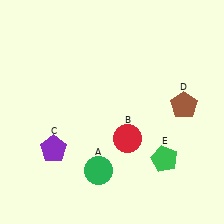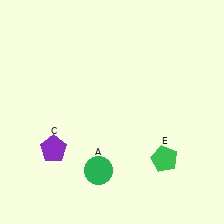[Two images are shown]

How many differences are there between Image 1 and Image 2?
There are 2 differences between the two images.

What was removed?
The brown pentagon (D), the red circle (B) were removed in Image 2.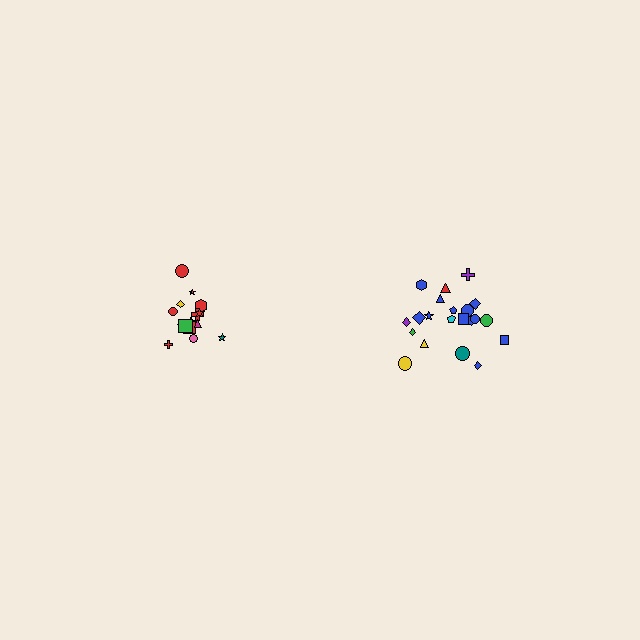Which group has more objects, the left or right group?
The right group.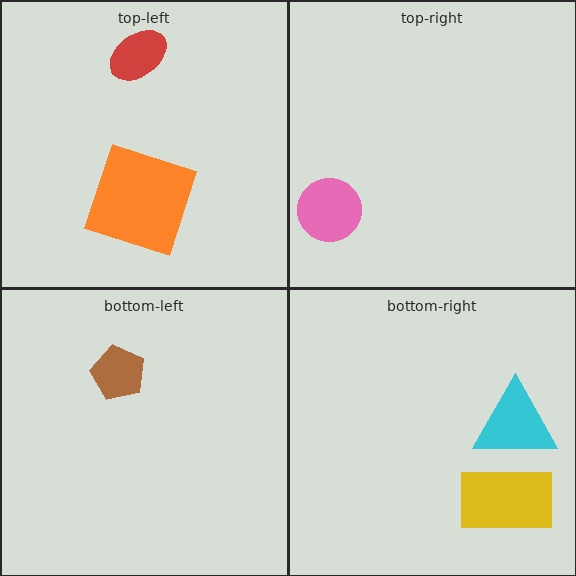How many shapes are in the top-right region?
1.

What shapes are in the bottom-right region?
The cyan triangle, the yellow rectangle.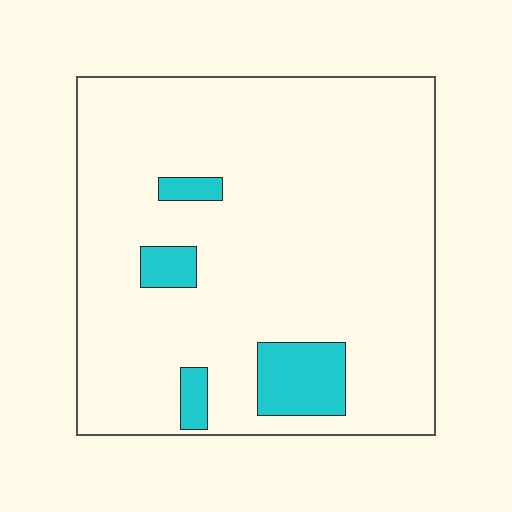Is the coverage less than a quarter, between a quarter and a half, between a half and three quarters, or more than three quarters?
Less than a quarter.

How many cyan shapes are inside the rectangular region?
4.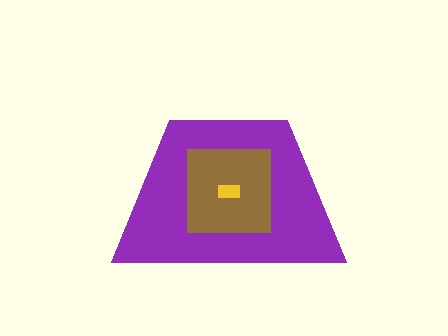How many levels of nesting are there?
3.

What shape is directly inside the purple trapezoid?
The brown square.